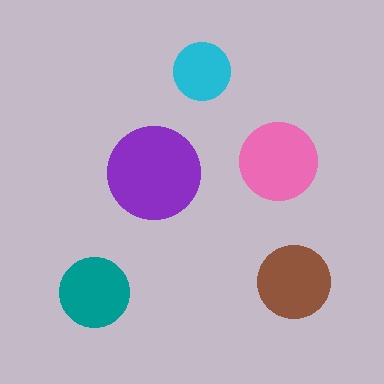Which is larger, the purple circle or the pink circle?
The purple one.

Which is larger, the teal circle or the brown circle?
The brown one.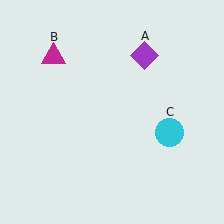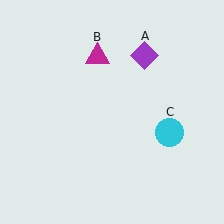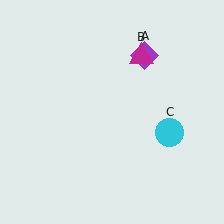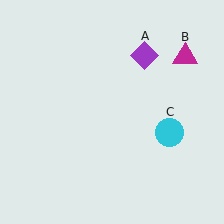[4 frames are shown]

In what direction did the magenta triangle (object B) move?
The magenta triangle (object B) moved right.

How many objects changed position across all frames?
1 object changed position: magenta triangle (object B).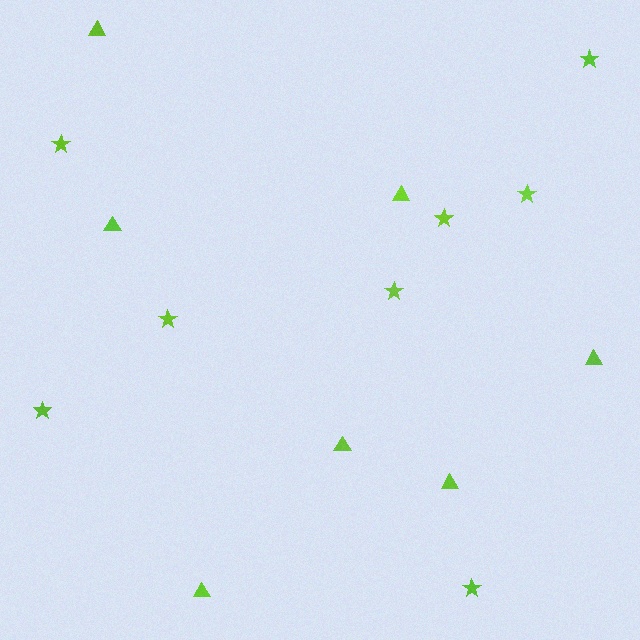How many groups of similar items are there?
There are 2 groups: one group of triangles (7) and one group of stars (8).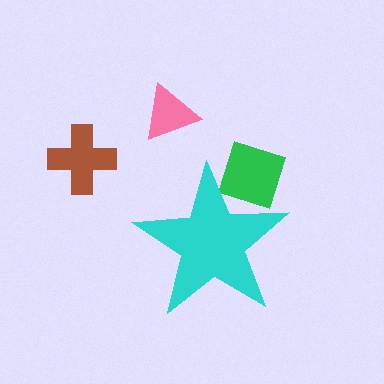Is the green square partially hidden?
Yes, the green square is partially hidden behind the cyan star.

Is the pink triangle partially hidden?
No, the pink triangle is fully visible.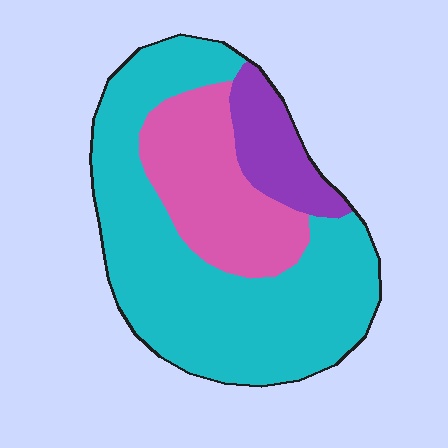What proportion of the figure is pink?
Pink takes up about one quarter (1/4) of the figure.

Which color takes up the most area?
Cyan, at roughly 60%.